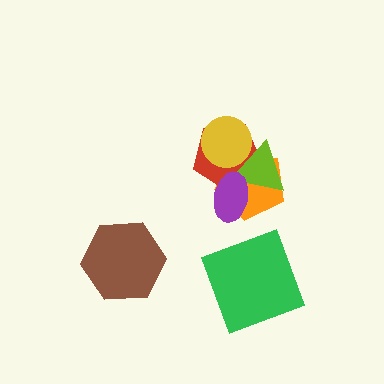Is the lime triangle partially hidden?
Yes, it is partially covered by another shape.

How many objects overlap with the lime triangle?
4 objects overlap with the lime triangle.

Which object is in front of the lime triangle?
The purple ellipse is in front of the lime triangle.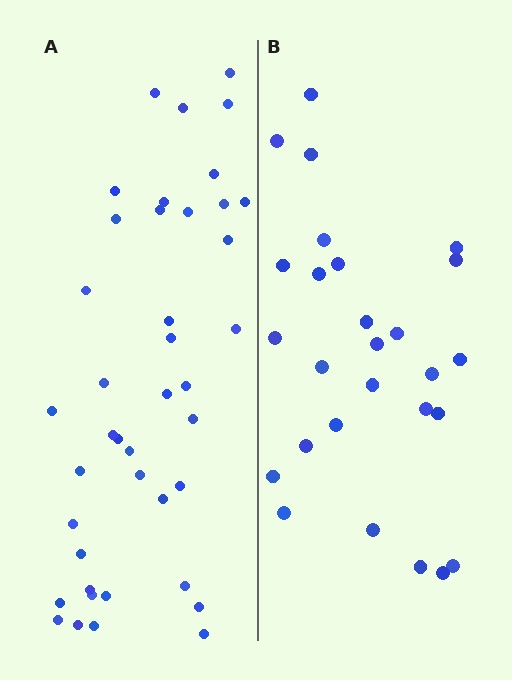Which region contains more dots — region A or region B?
Region A (the left region) has more dots.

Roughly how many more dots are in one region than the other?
Region A has approximately 15 more dots than region B.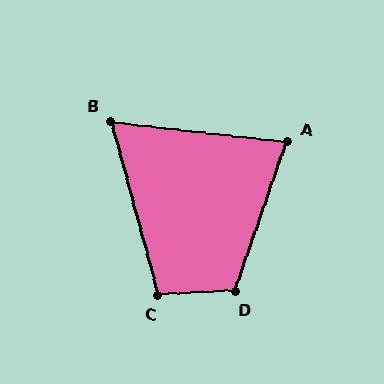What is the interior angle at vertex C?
Approximately 103 degrees (obtuse).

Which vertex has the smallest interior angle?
B, at approximately 68 degrees.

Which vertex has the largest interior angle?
D, at approximately 112 degrees.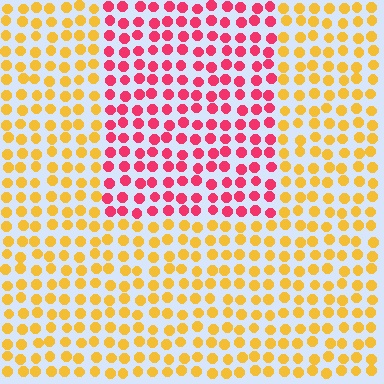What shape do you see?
I see a rectangle.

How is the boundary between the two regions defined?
The boundary is defined purely by a slight shift in hue (about 61 degrees). Spacing, size, and orientation are identical on both sides.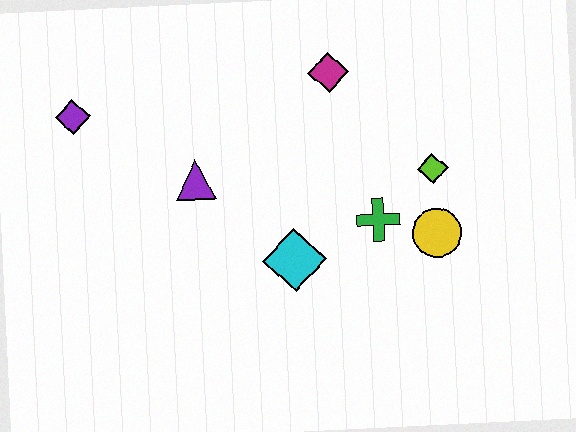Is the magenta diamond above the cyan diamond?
Yes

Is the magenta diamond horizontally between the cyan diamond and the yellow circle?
Yes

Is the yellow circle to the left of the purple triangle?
No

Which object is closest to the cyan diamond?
The green cross is closest to the cyan diamond.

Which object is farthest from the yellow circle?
The purple diamond is farthest from the yellow circle.